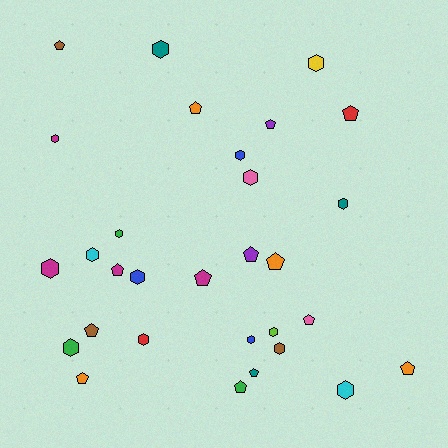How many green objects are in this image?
There are 3 green objects.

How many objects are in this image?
There are 30 objects.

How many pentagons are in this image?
There are 14 pentagons.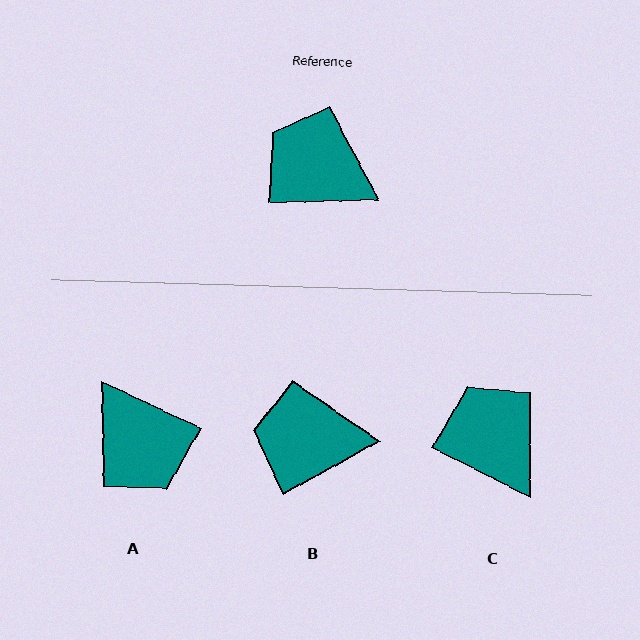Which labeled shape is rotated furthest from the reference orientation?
A, about 153 degrees away.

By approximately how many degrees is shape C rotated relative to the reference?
Approximately 28 degrees clockwise.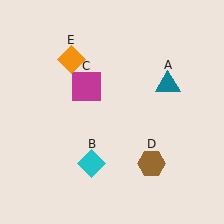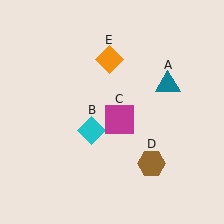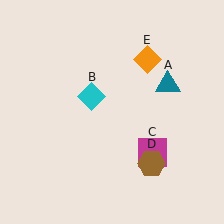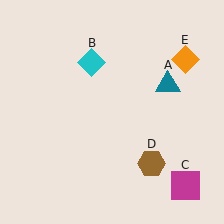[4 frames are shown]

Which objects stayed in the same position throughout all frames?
Teal triangle (object A) and brown hexagon (object D) remained stationary.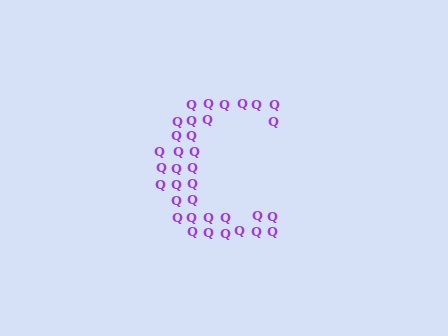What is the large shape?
The large shape is the letter C.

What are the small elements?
The small elements are letter Q's.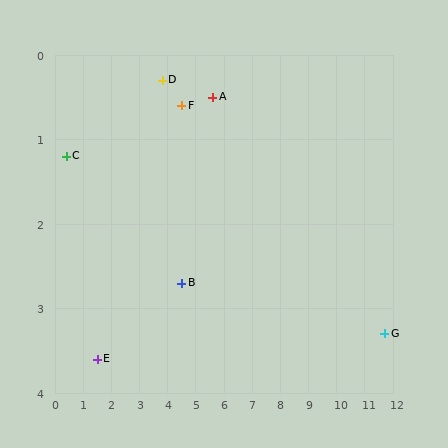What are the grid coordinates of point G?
Point G is at approximately (11.7, 3.3).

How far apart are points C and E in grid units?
Points C and E are about 2.6 grid units apart.